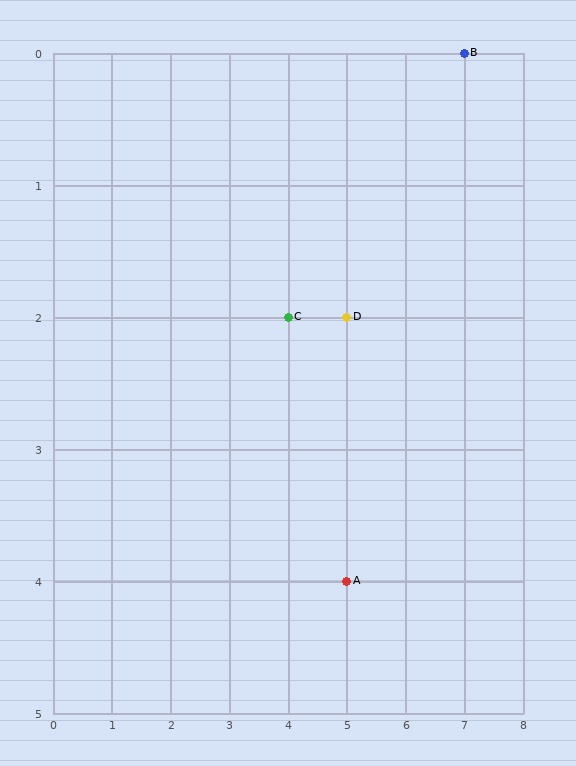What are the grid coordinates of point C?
Point C is at grid coordinates (4, 2).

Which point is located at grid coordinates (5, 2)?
Point D is at (5, 2).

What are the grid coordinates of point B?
Point B is at grid coordinates (7, 0).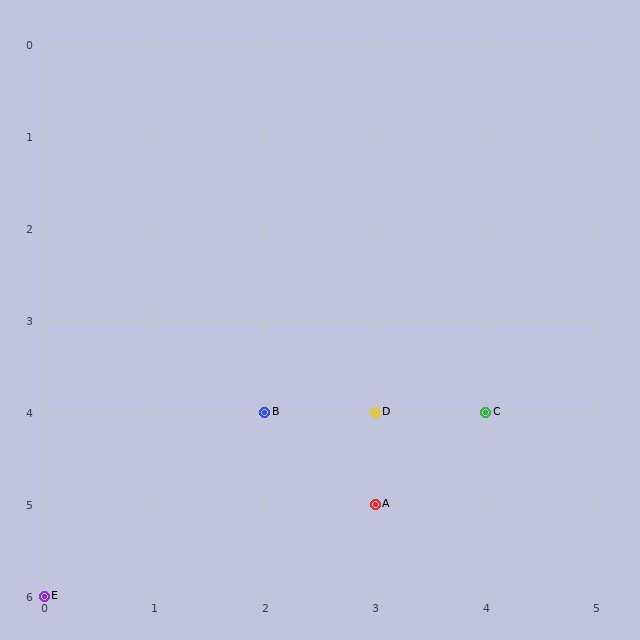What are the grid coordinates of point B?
Point B is at grid coordinates (2, 4).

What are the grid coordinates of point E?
Point E is at grid coordinates (0, 6).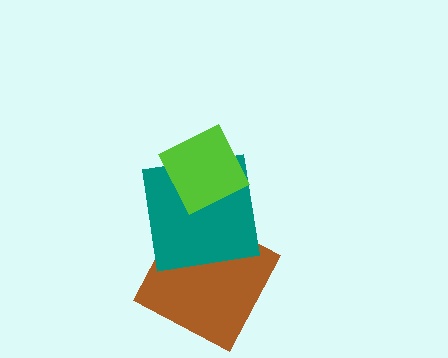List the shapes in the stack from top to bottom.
From top to bottom: the lime diamond, the teal square, the brown square.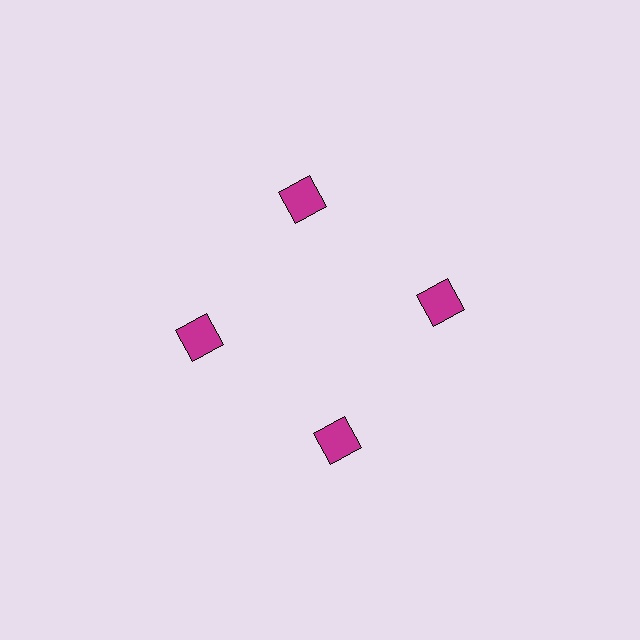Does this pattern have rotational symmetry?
Yes, this pattern has 4-fold rotational symmetry. It looks the same after rotating 90 degrees around the center.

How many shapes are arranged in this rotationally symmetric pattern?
There are 4 shapes, arranged in 4 groups of 1.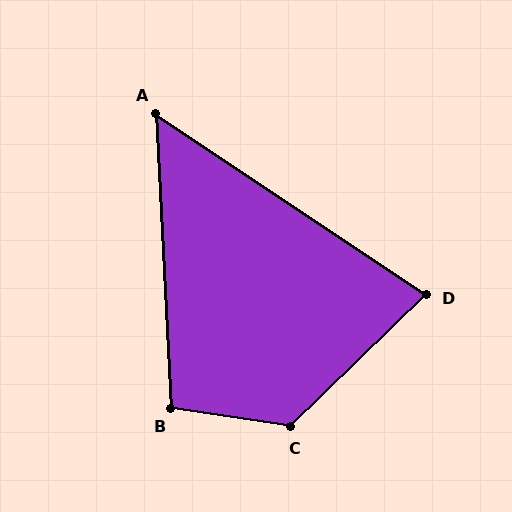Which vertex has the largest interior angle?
C, at approximately 127 degrees.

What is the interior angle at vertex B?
Approximately 102 degrees (obtuse).